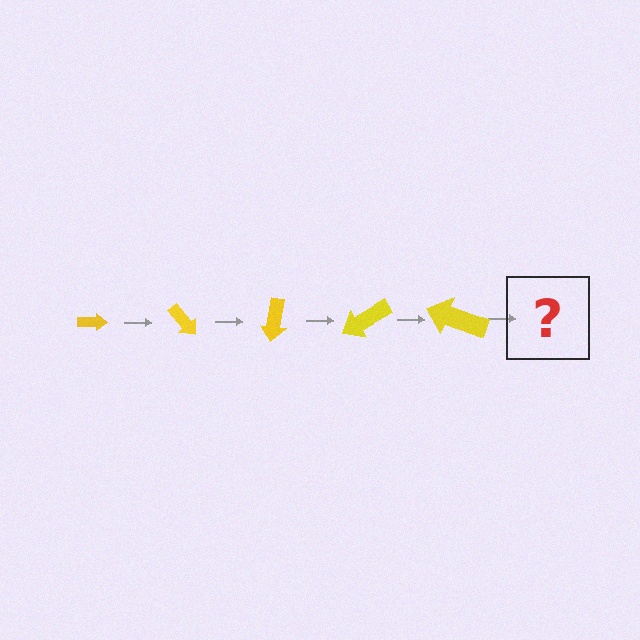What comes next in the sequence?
The next element should be an arrow, larger than the previous one and rotated 250 degrees from the start.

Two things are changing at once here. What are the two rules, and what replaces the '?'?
The two rules are that the arrow grows larger each step and it rotates 50 degrees each step. The '?' should be an arrow, larger than the previous one and rotated 250 degrees from the start.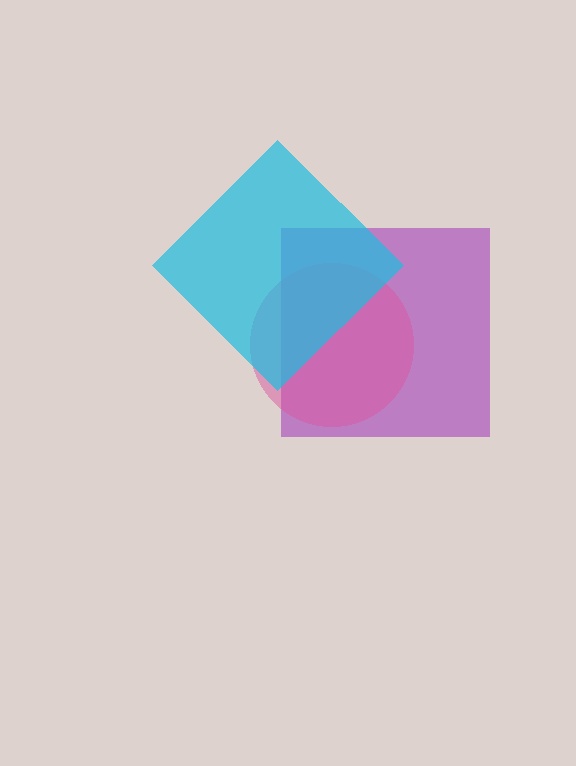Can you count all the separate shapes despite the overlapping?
Yes, there are 3 separate shapes.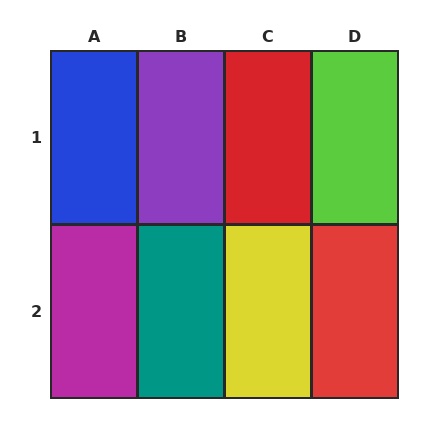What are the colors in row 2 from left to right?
Magenta, teal, yellow, red.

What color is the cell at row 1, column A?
Blue.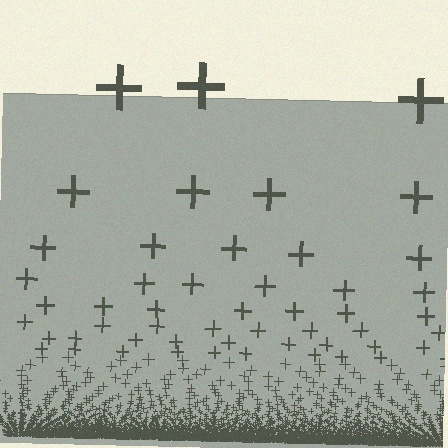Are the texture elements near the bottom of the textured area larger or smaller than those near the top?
Smaller. The gradient is inverted — elements near the bottom are smaller and denser.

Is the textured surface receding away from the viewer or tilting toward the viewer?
The surface appears to tilt toward the viewer. Texture elements get larger and sparser toward the top.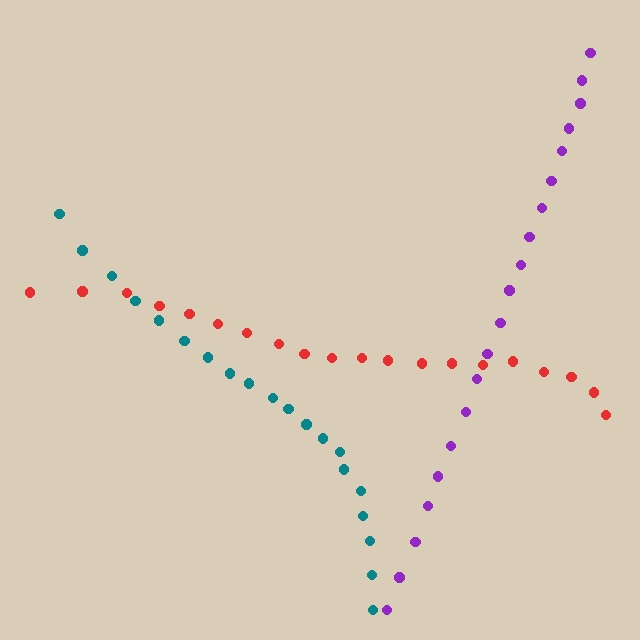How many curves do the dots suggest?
There are 3 distinct paths.